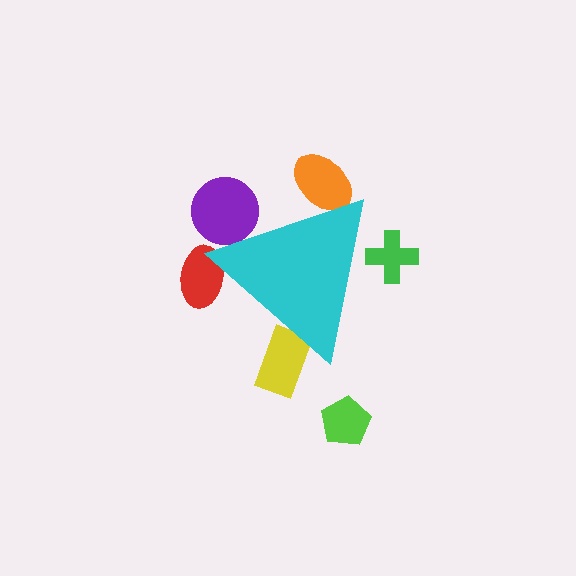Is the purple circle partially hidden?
Yes, the purple circle is partially hidden behind the cyan triangle.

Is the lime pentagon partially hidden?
No, the lime pentagon is fully visible.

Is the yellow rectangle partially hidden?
Yes, the yellow rectangle is partially hidden behind the cyan triangle.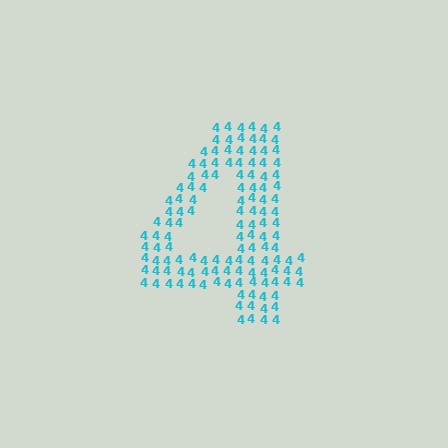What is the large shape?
The large shape is the digit 4.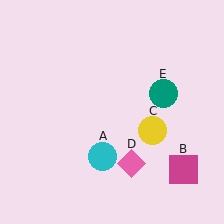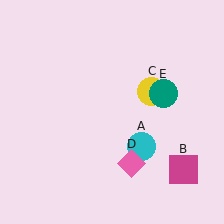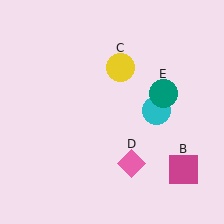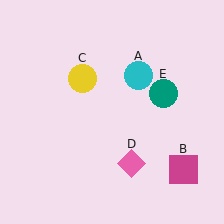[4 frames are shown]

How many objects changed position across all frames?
2 objects changed position: cyan circle (object A), yellow circle (object C).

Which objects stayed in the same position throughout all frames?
Magenta square (object B) and pink diamond (object D) and teal circle (object E) remained stationary.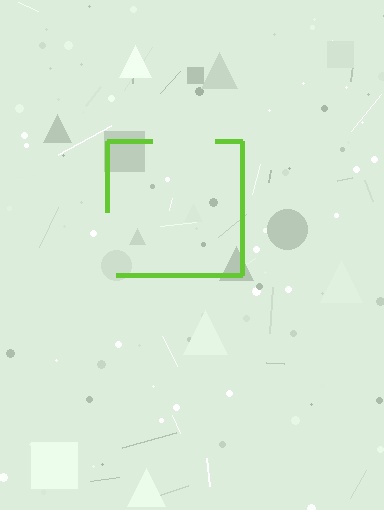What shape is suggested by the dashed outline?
The dashed outline suggests a square.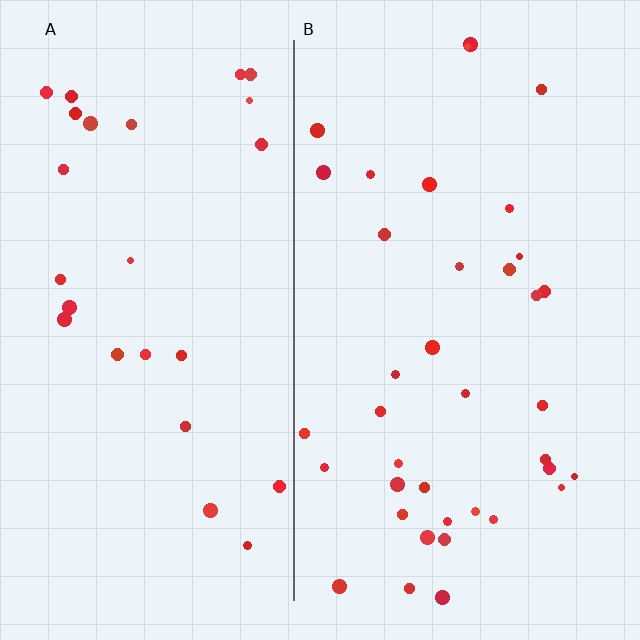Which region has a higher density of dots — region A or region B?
B (the right).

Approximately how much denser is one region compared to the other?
Approximately 1.4× — region B over region A.